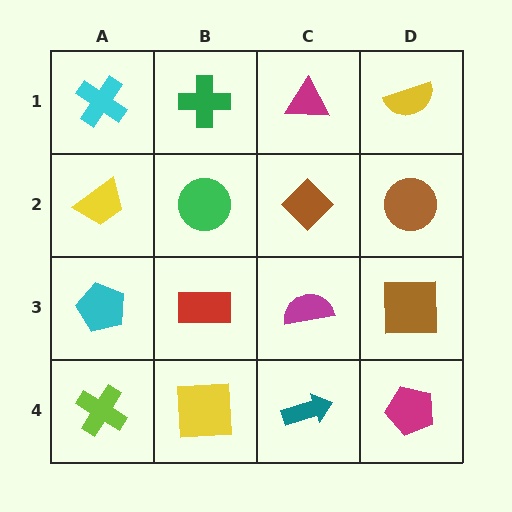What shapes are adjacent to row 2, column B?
A green cross (row 1, column B), a red rectangle (row 3, column B), a yellow trapezoid (row 2, column A), a brown diamond (row 2, column C).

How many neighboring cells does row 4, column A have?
2.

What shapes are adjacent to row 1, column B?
A green circle (row 2, column B), a cyan cross (row 1, column A), a magenta triangle (row 1, column C).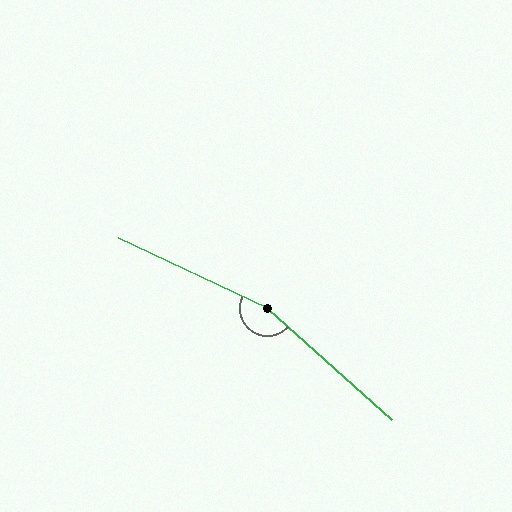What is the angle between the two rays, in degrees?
Approximately 163 degrees.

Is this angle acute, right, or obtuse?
It is obtuse.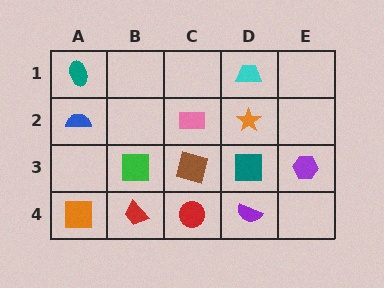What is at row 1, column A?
A teal ellipse.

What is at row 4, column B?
A red trapezoid.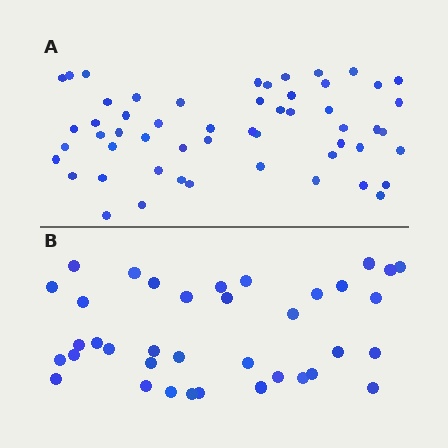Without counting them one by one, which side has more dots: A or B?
Region A (the top region) has more dots.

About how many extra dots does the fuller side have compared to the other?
Region A has approximately 15 more dots than region B.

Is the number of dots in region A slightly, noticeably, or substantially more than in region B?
Region A has substantially more. The ratio is roughly 1.5 to 1.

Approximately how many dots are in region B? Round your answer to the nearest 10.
About 40 dots. (The exact count is 37, which rounds to 40.)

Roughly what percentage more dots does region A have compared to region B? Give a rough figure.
About 45% more.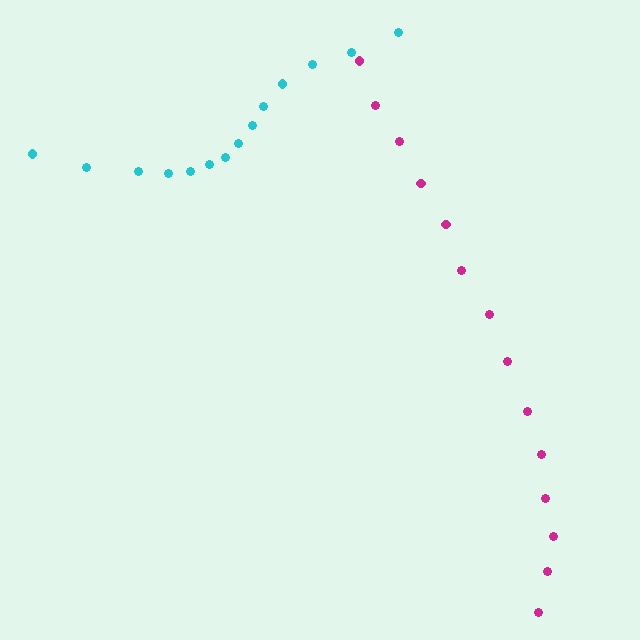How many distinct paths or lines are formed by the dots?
There are 2 distinct paths.